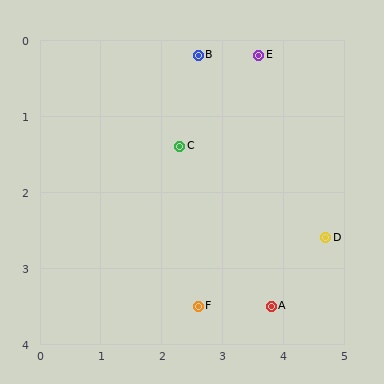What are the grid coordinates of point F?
Point F is at approximately (2.6, 3.5).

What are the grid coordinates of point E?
Point E is at approximately (3.6, 0.2).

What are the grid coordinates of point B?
Point B is at approximately (2.6, 0.2).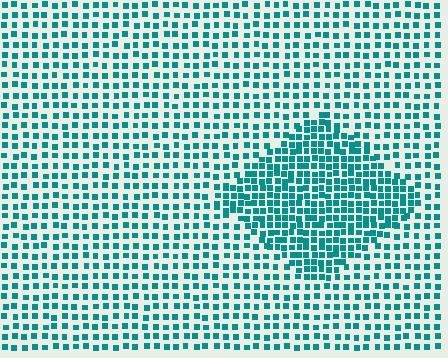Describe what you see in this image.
The image contains small teal elements arranged at two different densities. A diamond-shaped region is visible where the elements are more densely packed than the surrounding area.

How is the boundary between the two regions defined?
The boundary is defined by a change in element density (approximately 1.8x ratio). All elements are the same color, size, and shape.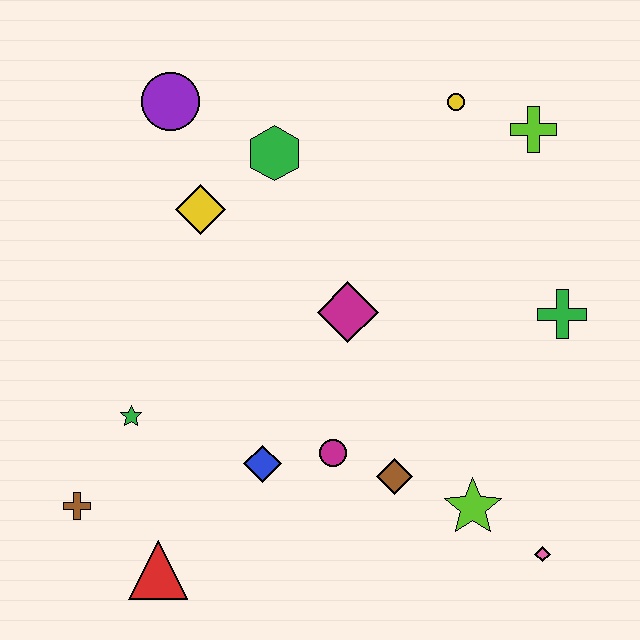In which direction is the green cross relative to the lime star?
The green cross is above the lime star.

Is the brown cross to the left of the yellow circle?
Yes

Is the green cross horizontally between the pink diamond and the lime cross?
No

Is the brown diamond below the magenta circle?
Yes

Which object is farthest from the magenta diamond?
The brown cross is farthest from the magenta diamond.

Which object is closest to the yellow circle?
The lime cross is closest to the yellow circle.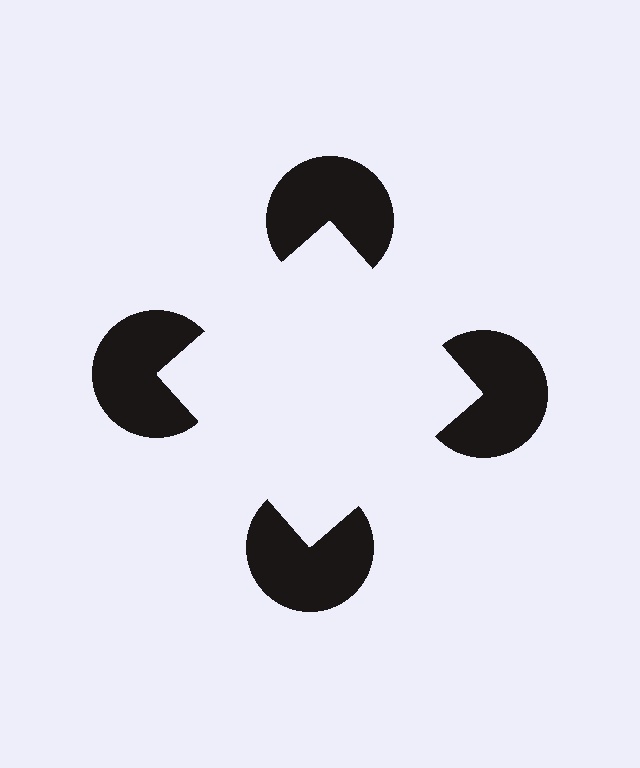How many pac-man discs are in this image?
There are 4 — one at each vertex of the illusory square.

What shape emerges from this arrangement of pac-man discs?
An illusory square — its edges are inferred from the aligned wedge cuts in the pac-man discs, not physically drawn.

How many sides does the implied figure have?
4 sides.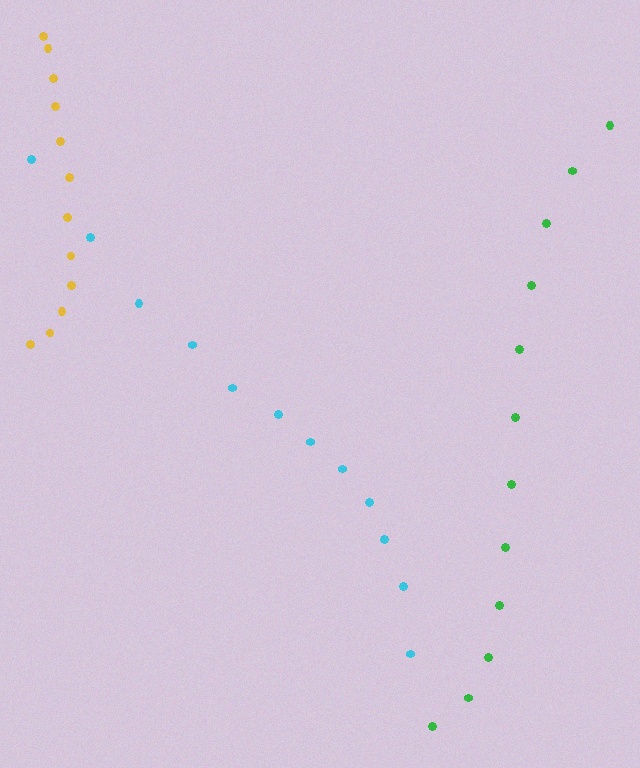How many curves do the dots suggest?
There are 3 distinct paths.